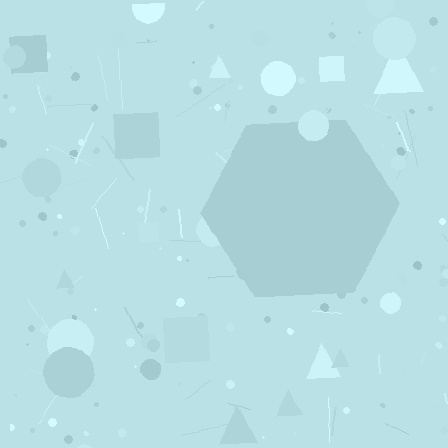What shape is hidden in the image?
A hexagon is hidden in the image.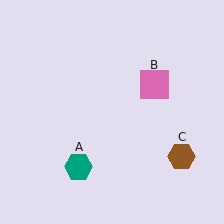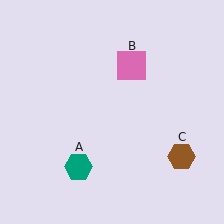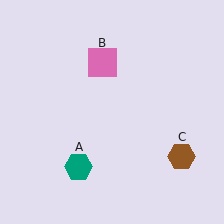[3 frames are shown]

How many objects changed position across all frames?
1 object changed position: pink square (object B).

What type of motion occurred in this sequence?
The pink square (object B) rotated counterclockwise around the center of the scene.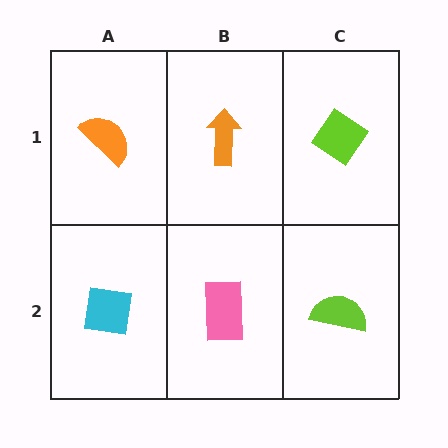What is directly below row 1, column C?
A lime semicircle.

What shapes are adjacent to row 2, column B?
An orange arrow (row 1, column B), a cyan square (row 2, column A), a lime semicircle (row 2, column C).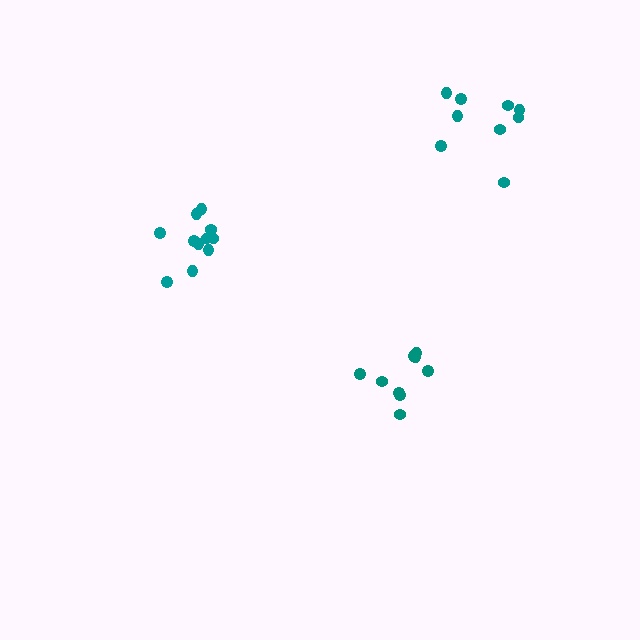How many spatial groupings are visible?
There are 3 spatial groupings.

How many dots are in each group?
Group 1: 9 dots, Group 2: 9 dots, Group 3: 11 dots (29 total).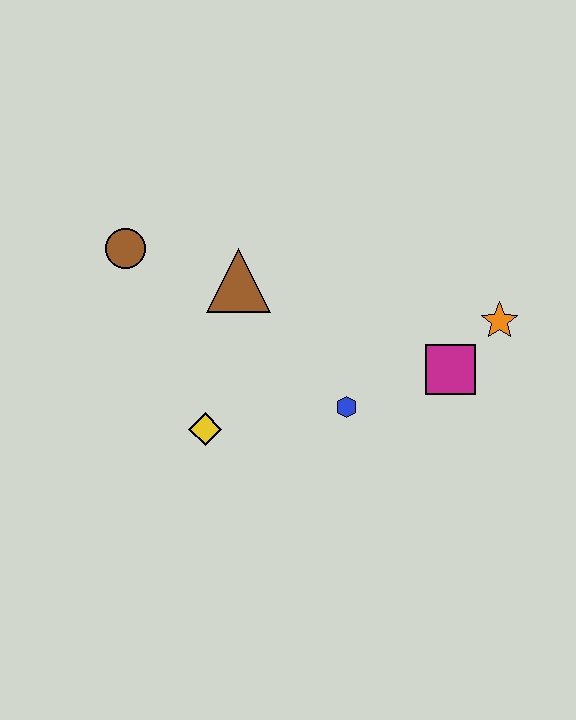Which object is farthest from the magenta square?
The brown circle is farthest from the magenta square.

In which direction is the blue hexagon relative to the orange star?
The blue hexagon is to the left of the orange star.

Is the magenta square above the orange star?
No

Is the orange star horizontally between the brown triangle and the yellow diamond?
No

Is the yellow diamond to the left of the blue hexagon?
Yes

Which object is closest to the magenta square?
The orange star is closest to the magenta square.